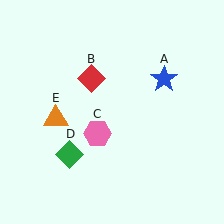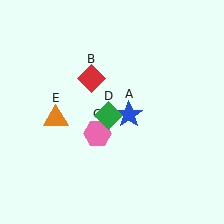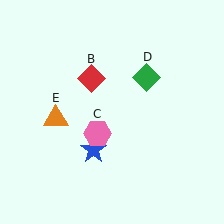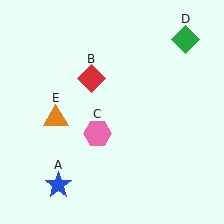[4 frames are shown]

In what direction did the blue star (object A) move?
The blue star (object A) moved down and to the left.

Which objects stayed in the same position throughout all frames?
Red diamond (object B) and pink hexagon (object C) and orange triangle (object E) remained stationary.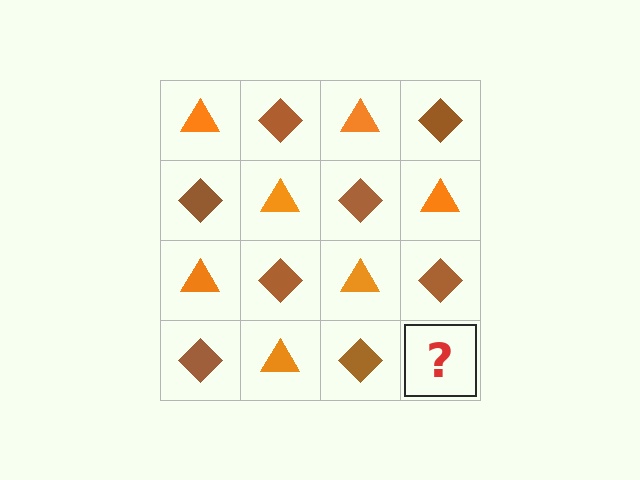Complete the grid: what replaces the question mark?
The question mark should be replaced with an orange triangle.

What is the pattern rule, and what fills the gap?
The rule is that it alternates orange triangle and brown diamond in a checkerboard pattern. The gap should be filled with an orange triangle.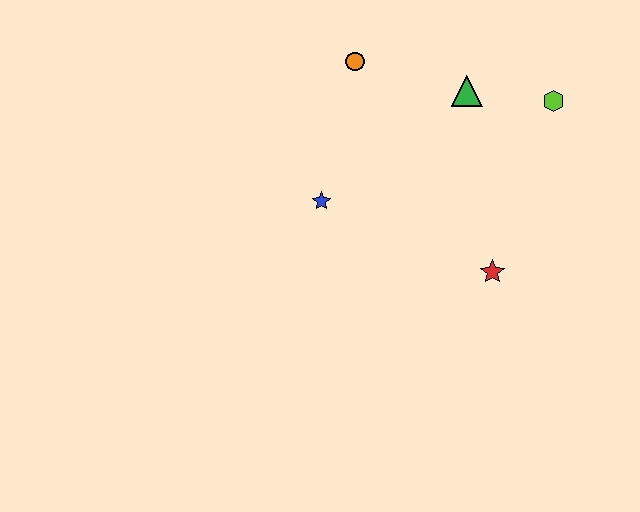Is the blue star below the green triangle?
Yes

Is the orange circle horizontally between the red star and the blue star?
Yes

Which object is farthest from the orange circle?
The red star is farthest from the orange circle.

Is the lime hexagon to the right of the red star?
Yes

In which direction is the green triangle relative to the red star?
The green triangle is above the red star.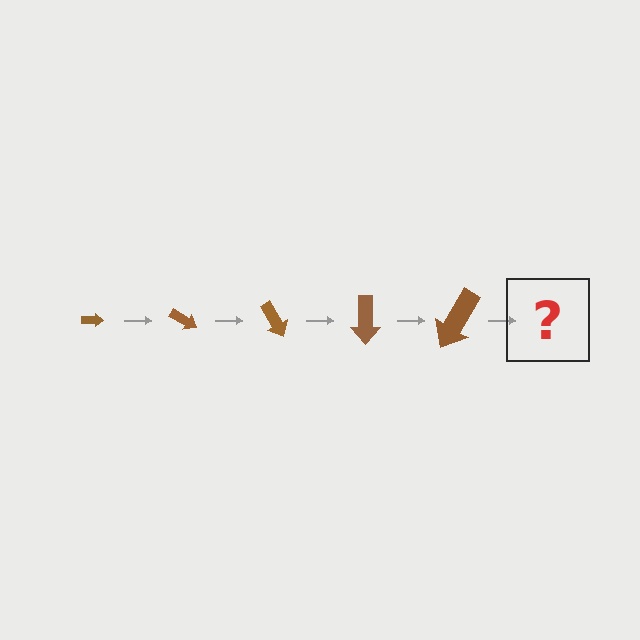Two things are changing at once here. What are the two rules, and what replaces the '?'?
The two rules are that the arrow grows larger each step and it rotates 30 degrees each step. The '?' should be an arrow, larger than the previous one and rotated 150 degrees from the start.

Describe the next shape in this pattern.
It should be an arrow, larger than the previous one and rotated 150 degrees from the start.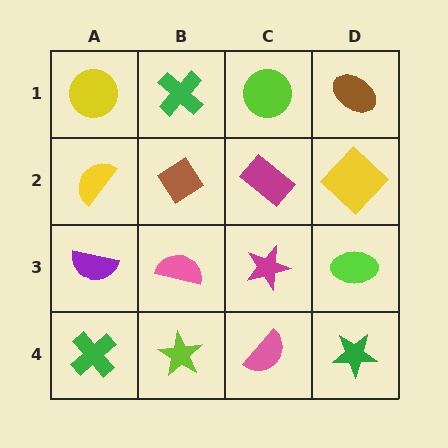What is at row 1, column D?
A brown ellipse.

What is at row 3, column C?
A magenta star.